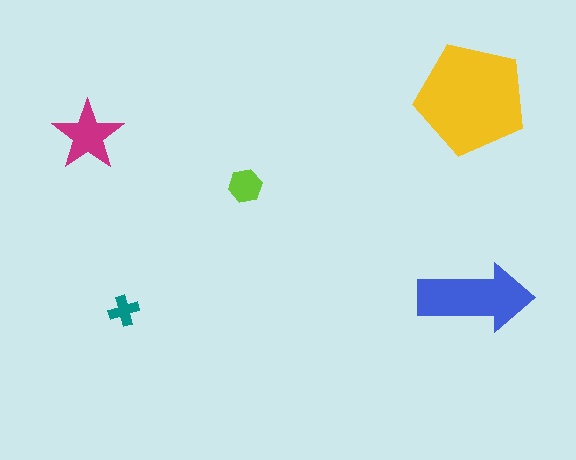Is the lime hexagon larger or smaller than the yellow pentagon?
Smaller.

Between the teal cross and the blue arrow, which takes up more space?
The blue arrow.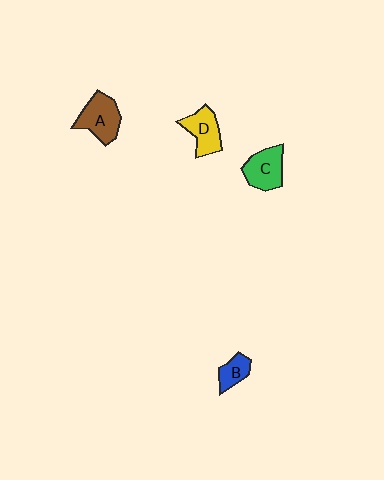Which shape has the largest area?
Shape A (brown).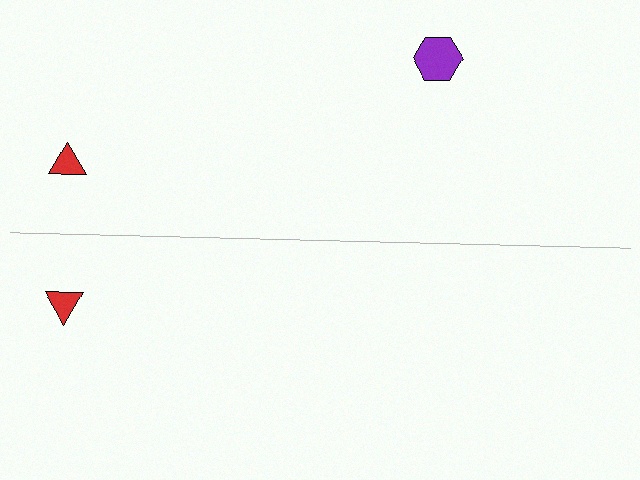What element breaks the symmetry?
A purple hexagon is missing from the bottom side.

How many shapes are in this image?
There are 3 shapes in this image.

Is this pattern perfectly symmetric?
No, the pattern is not perfectly symmetric. A purple hexagon is missing from the bottom side.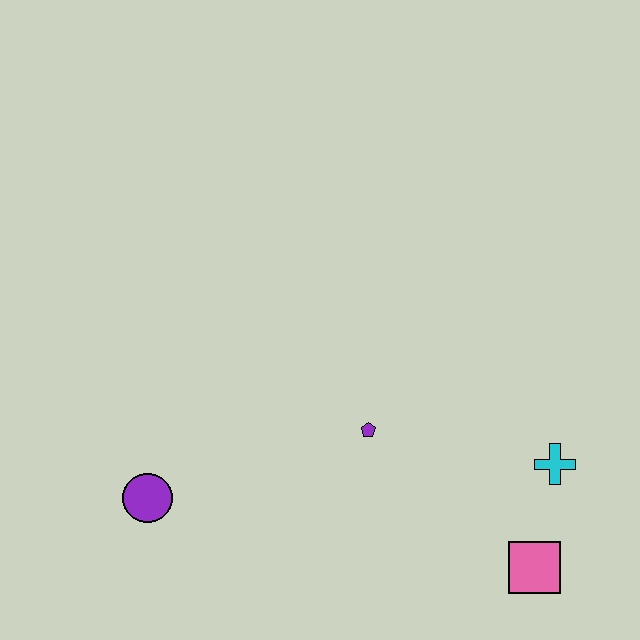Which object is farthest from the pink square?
The purple circle is farthest from the pink square.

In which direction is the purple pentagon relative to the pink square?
The purple pentagon is to the left of the pink square.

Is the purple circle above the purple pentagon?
No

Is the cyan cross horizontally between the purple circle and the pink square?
No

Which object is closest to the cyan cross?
The pink square is closest to the cyan cross.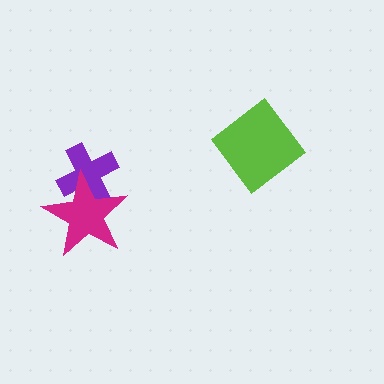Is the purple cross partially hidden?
Yes, it is partially covered by another shape.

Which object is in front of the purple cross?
The magenta star is in front of the purple cross.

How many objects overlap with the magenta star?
1 object overlaps with the magenta star.